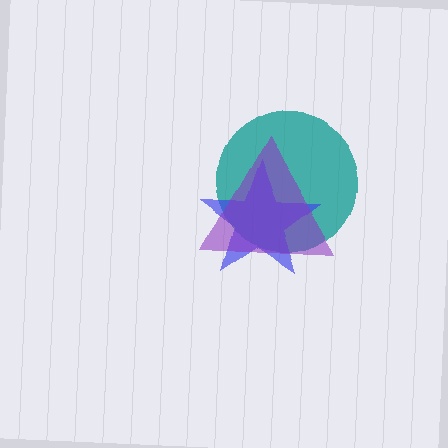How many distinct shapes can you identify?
There are 3 distinct shapes: a teal circle, a blue star, a purple triangle.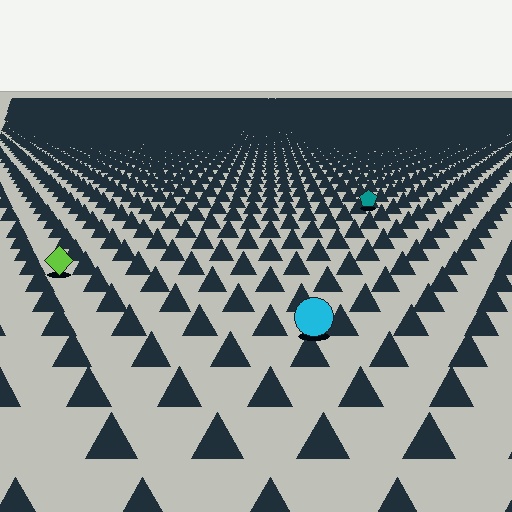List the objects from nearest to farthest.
From nearest to farthest: the cyan circle, the lime diamond, the teal pentagon.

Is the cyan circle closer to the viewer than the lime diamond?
Yes. The cyan circle is closer — you can tell from the texture gradient: the ground texture is coarser near it.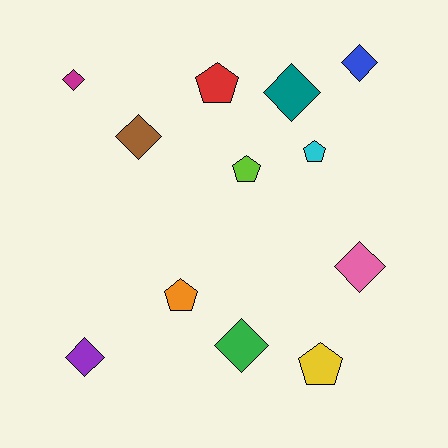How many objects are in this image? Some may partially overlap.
There are 12 objects.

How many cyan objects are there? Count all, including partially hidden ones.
There is 1 cyan object.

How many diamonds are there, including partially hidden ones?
There are 7 diamonds.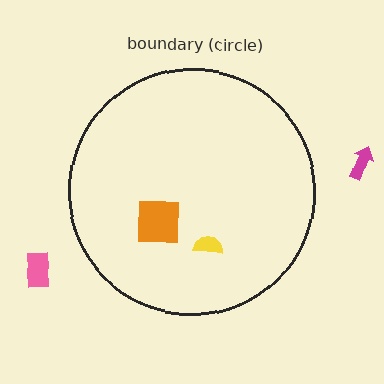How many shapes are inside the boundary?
2 inside, 2 outside.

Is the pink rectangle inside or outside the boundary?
Outside.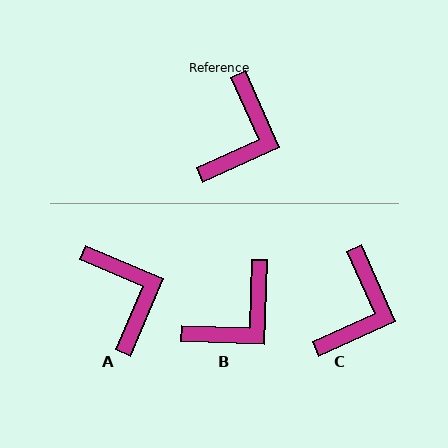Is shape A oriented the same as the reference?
No, it is off by about 43 degrees.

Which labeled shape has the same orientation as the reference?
C.